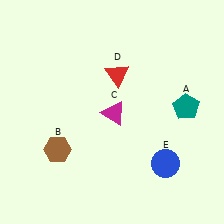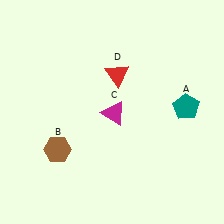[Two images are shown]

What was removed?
The blue circle (E) was removed in Image 2.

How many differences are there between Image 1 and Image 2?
There is 1 difference between the two images.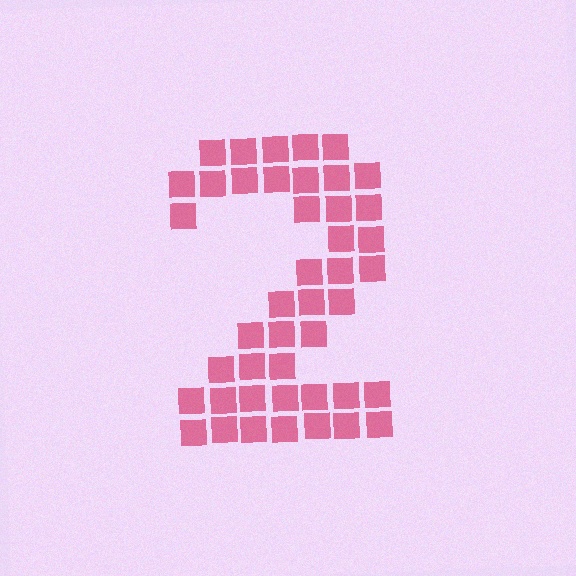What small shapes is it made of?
It is made of small squares.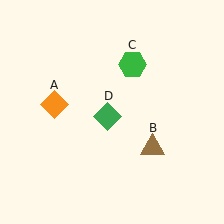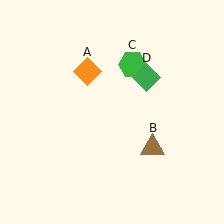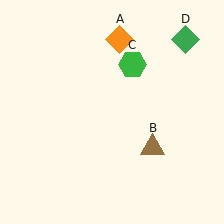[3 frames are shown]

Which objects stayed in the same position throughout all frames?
Brown triangle (object B) and green hexagon (object C) remained stationary.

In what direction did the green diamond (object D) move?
The green diamond (object D) moved up and to the right.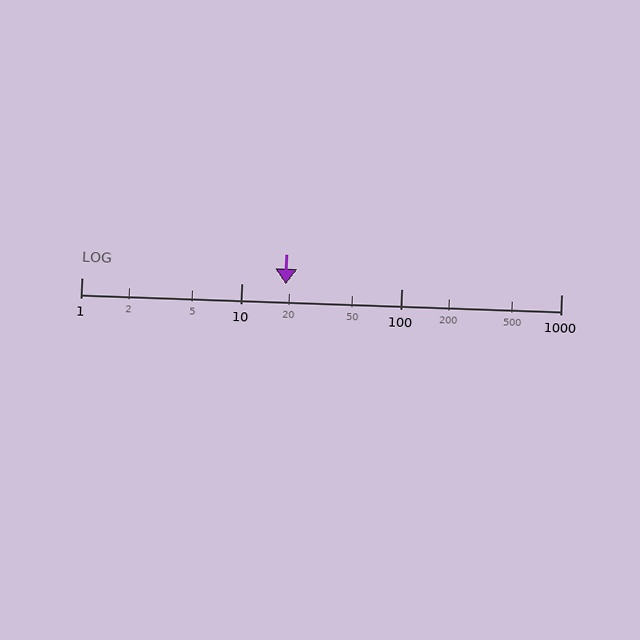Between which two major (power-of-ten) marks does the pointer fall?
The pointer is between 10 and 100.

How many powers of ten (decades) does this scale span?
The scale spans 3 decades, from 1 to 1000.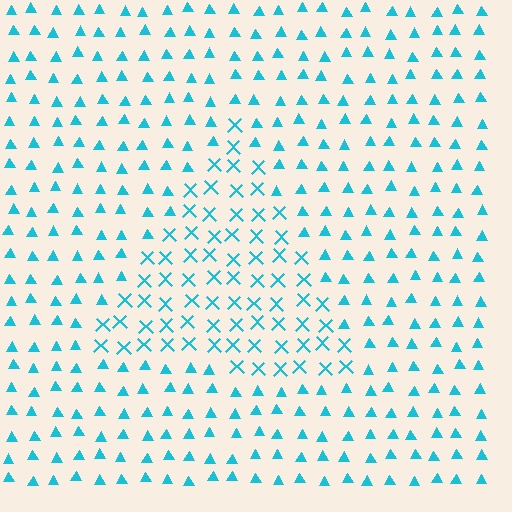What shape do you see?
I see a triangle.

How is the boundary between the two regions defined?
The boundary is defined by a change in element shape: X marks inside vs. triangles outside. All elements share the same color and spacing.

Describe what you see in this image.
The image is filled with small cyan elements arranged in a uniform grid. A triangle-shaped region contains X marks, while the surrounding area contains triangles. The boundary is defined purely by the change in element shape.